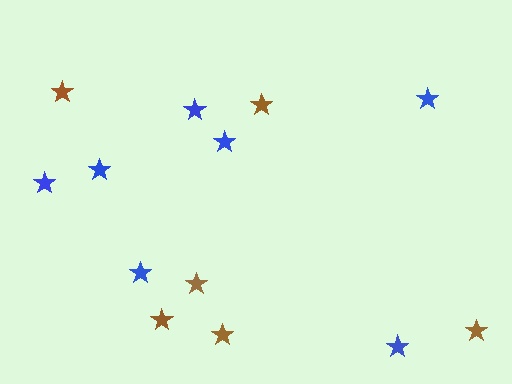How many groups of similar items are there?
There are 2 groups: one group of blue stars (7) and one group of brown stars (6).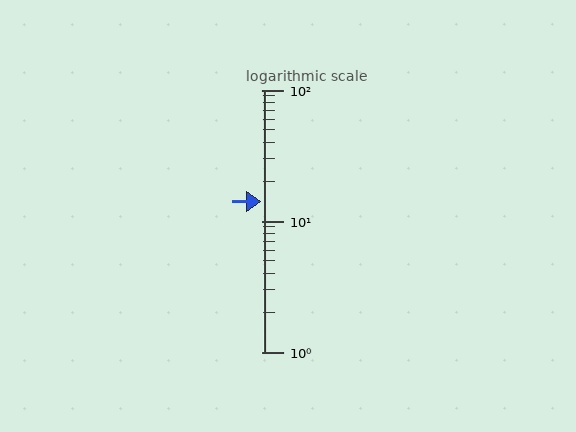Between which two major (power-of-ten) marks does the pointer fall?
The pointer is between 10 and 100.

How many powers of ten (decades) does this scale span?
The scale spans 2 decades, from 1 to 100.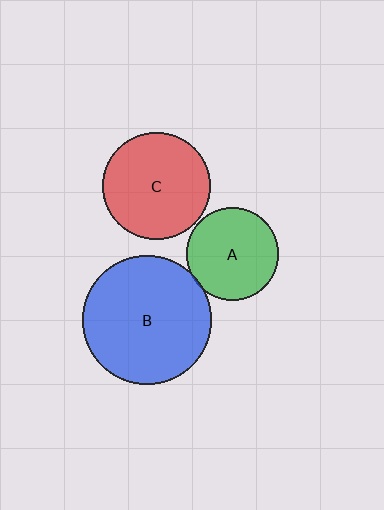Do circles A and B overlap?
Yes.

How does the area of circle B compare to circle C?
Approximately 1.4 times.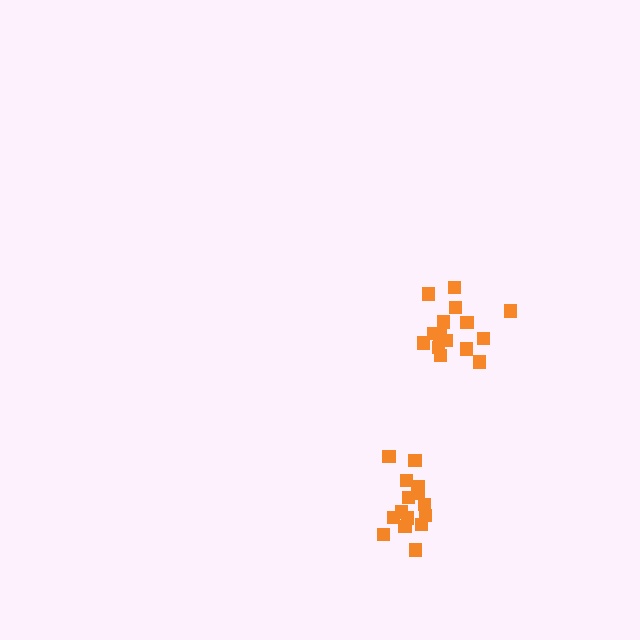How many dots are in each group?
Group 1: 15 dots, Group 2: 15 dots (30 total).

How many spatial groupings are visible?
There are 2 spatial groupings.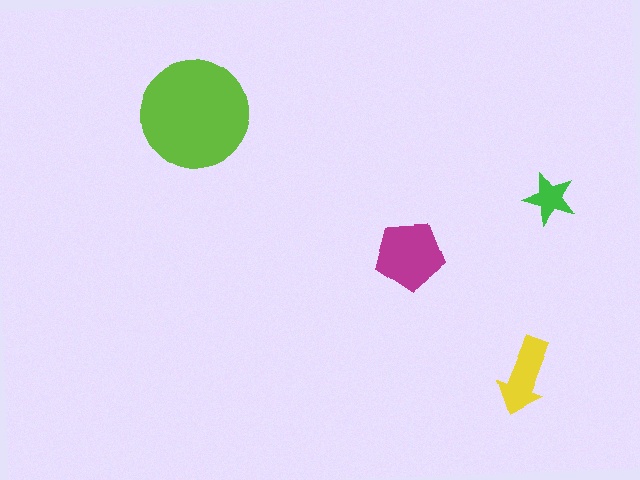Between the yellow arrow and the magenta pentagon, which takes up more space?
The magenta pentagon.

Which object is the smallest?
The green star.